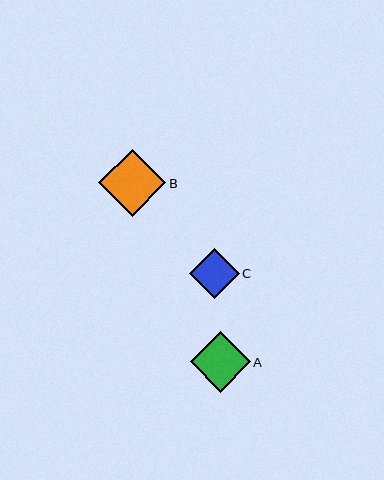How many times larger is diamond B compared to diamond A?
Diamond B is approximately 1.1 times the size of diamond A.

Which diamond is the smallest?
Diamond C is the smallest with a size of approximately 50 pixels.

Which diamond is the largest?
Diamond B is the largest with a size of approximately 68 pixels.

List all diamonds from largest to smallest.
From largest to smallest: B, A, C.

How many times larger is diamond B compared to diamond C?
Diamond B is approximately 1.4 times the size of diamond C.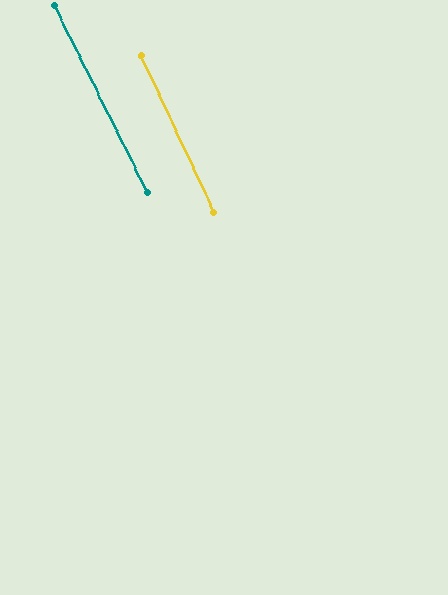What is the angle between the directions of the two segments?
Approximately 2 degrees.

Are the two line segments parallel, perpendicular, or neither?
Parallel — their directions differ by only 1.7°.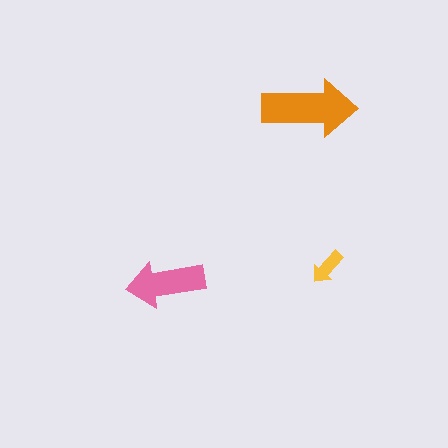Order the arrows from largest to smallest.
the orange one, the pink one, the yellow one.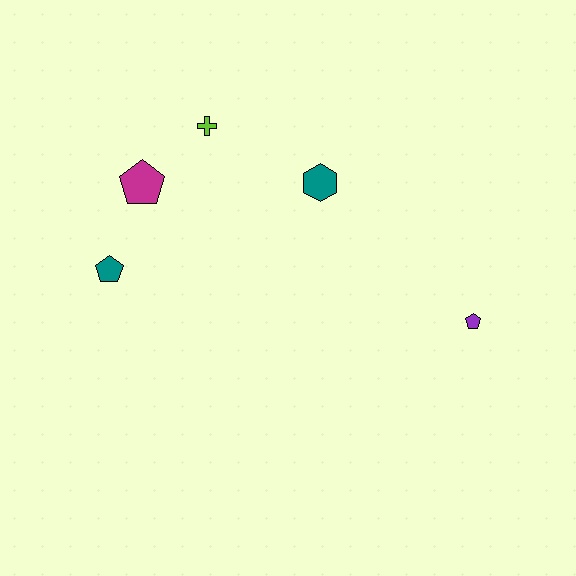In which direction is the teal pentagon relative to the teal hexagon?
The teal pentagon is to the left of the teal hexagon.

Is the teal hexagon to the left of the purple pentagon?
Yes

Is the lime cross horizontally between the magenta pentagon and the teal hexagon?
Yes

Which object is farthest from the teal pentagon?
The purple pentagon is farthest from the teal pentagon.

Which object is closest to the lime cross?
The magenta pentagon is closest to the lime cross.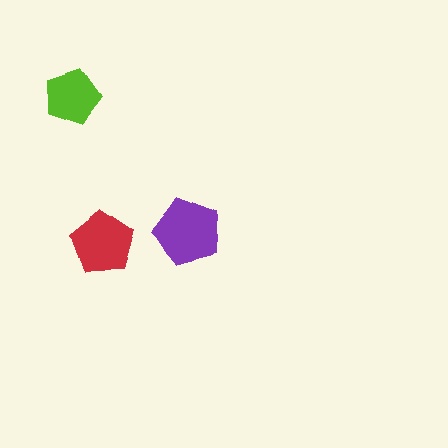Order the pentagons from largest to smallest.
the purple one, the red one, the lime one.